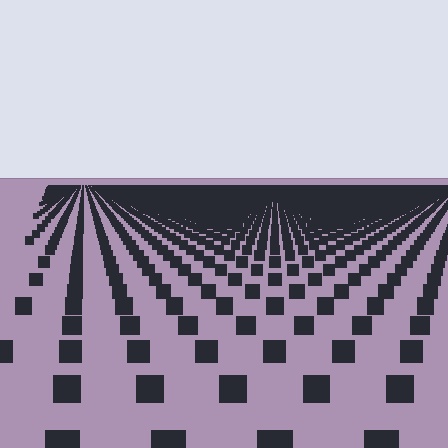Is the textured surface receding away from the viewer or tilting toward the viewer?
The surface is receding away from the viewer. Texture elements get smaller and denser toward the top.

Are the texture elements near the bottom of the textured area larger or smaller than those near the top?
Larger. Near the bottom, elements are closer to the viewer and appear at a bigger on-screen size.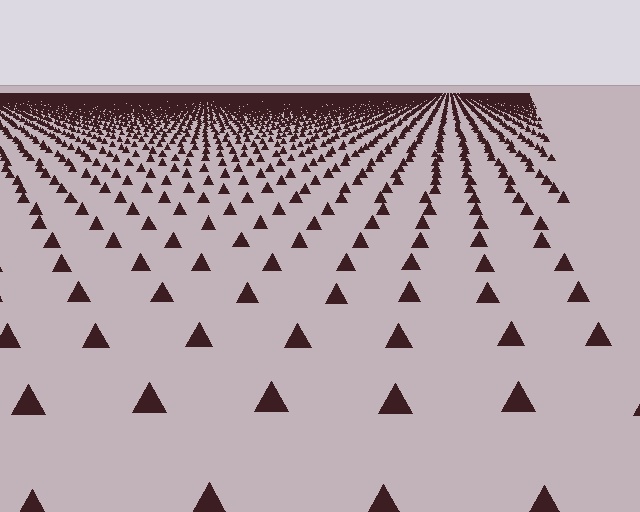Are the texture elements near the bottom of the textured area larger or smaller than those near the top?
Larger. Near the bottom, elements are closer to the viewer and appear at a bigger on-screen size.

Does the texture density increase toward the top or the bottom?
Density increases toward the top.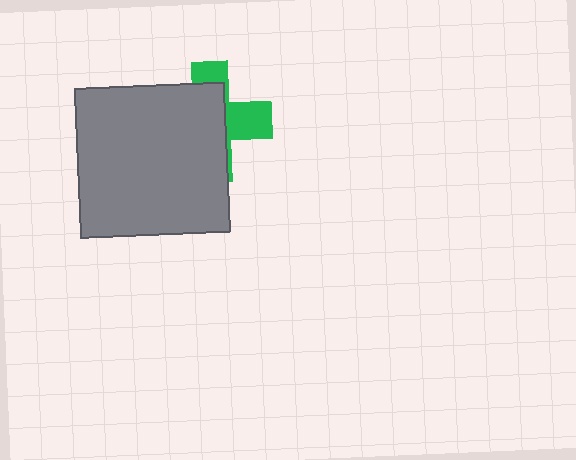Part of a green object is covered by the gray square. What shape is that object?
It is a cross.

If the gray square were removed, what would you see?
You would see the complete green cross.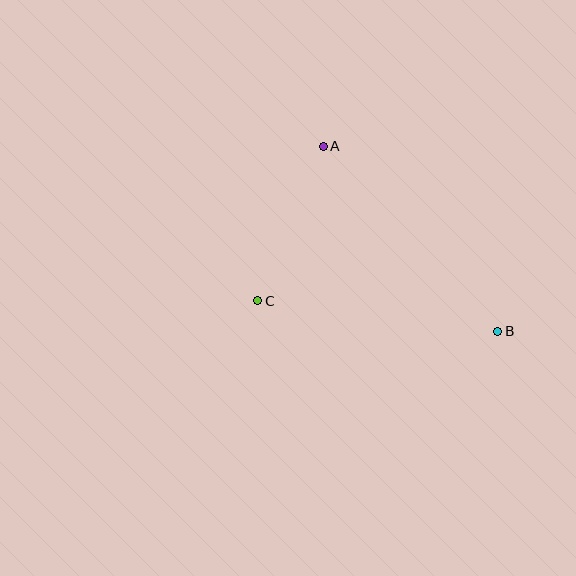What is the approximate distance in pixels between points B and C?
The distance between B and C is approximately 242 pixels.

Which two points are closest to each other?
Points A and C are closest to each other.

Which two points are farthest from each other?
Points A and B are farthest from each other.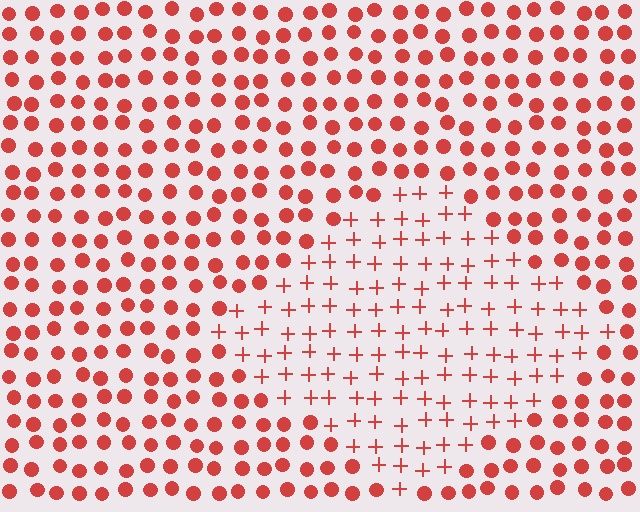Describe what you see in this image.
The image is filled with small red elements arranged in a uniform grid. A diamond-shaped region contains plus signs, while the surrounding area contains circles. The boundary is defined purely by the change in element shape.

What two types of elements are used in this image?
The image uses plus signs inside the diamond region and circles outside it.